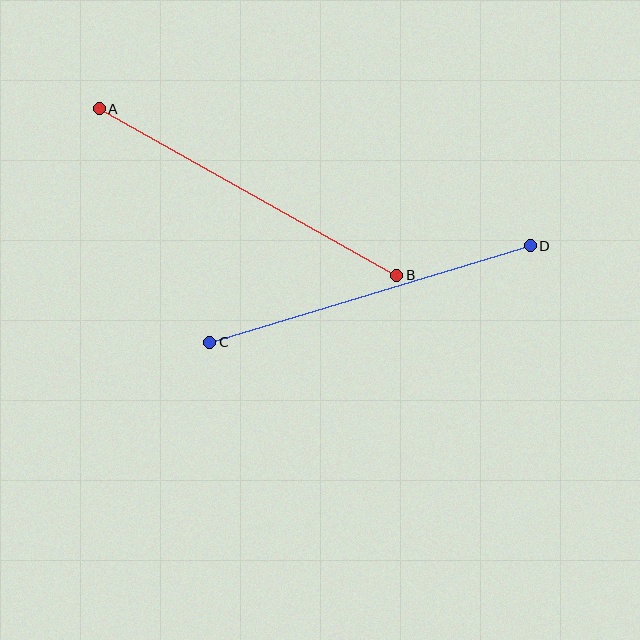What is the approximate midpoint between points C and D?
The midpoint is at approximately (370, 294) pixels.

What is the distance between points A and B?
The distance is approximately 341 pixels.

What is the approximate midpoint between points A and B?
The midpoint is at approximately (248, 192) pixels.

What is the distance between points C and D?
The distance is approximately 335 pixels.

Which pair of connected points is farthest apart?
Points A and B are farthest apart.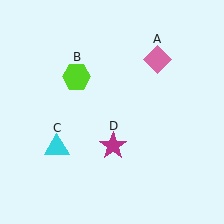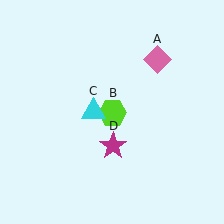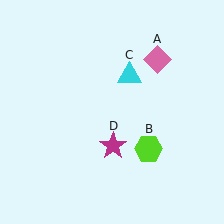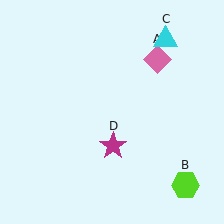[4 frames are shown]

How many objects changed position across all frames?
2 objects changed position: lime hexagon (object B), cyan triangle (object C).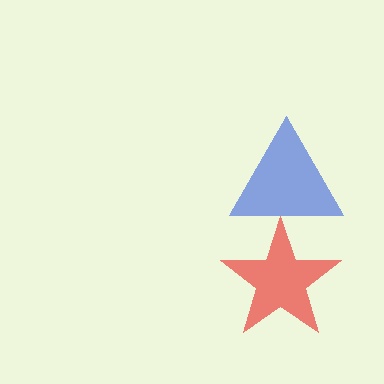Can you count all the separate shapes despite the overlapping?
Yes, there are 2 separate shapes.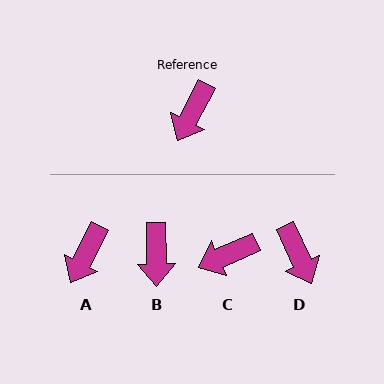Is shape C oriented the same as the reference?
No, it is off by about 39 degrees.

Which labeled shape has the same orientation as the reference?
A.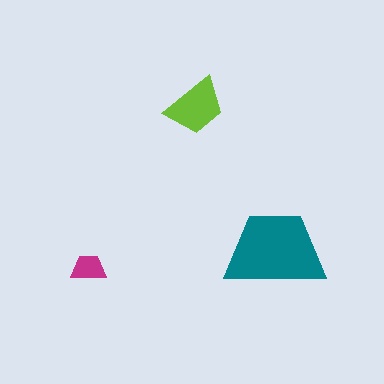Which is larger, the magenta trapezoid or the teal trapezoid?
The teal one.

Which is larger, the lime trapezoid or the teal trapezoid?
The teal one.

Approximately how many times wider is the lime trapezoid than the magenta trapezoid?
About 1.5 times wider.